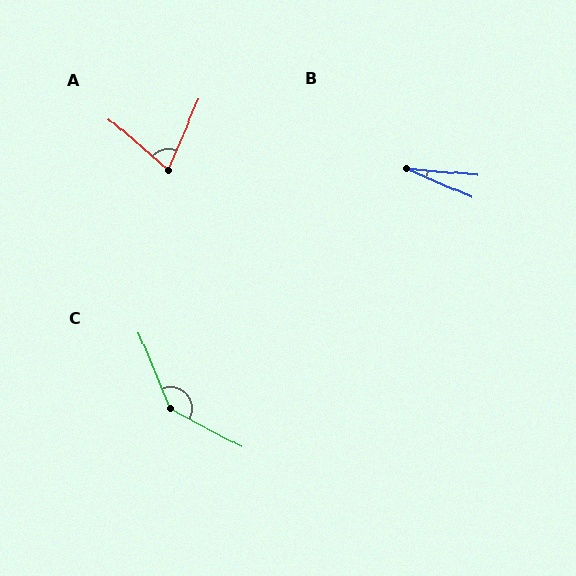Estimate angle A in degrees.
Approximately 72 degrees.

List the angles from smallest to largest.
B (18°), A (72°), C (140°).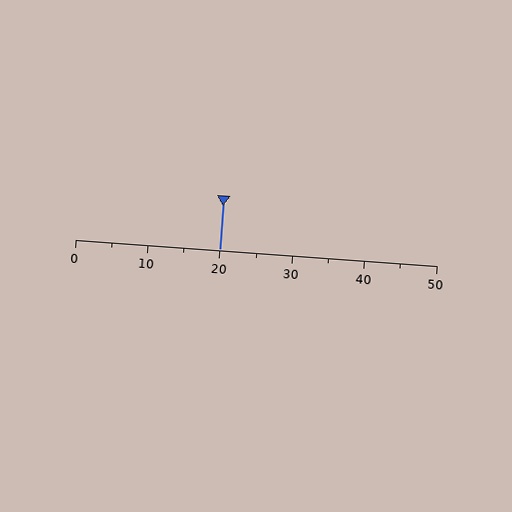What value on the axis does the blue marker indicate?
The marker indicates approximately 20.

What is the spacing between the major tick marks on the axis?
The major ticks are spaced 10 apart.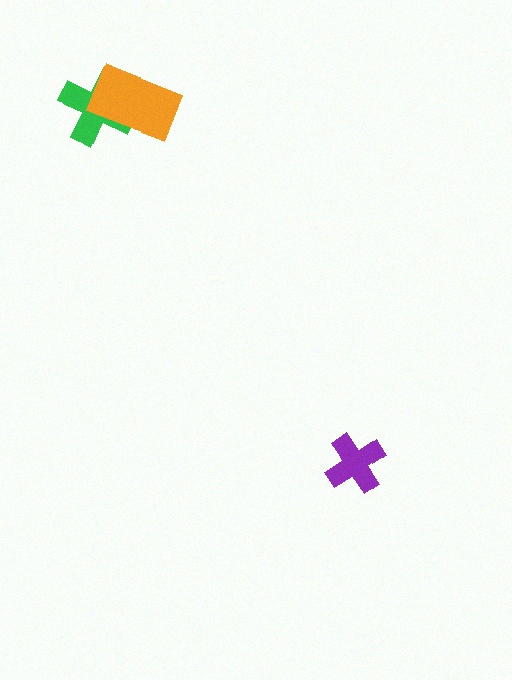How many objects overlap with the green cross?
1 object overlaps with the green cross.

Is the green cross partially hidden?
Yes, it is partially covered by another shape.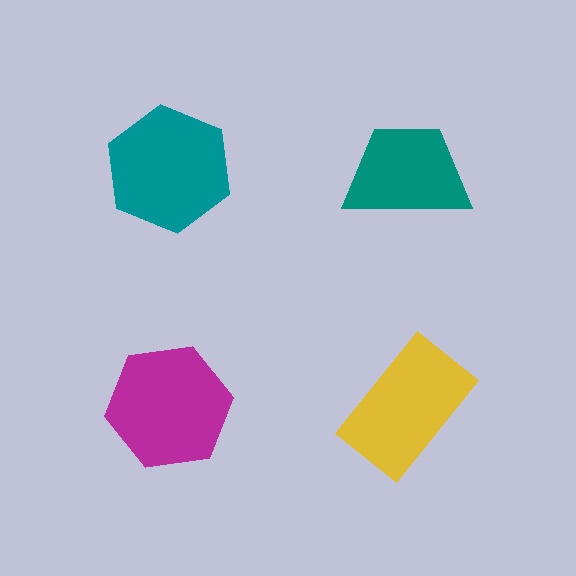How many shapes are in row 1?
2 shapes.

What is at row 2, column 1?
A magenta hexagon.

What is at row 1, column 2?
A teal trapezoid.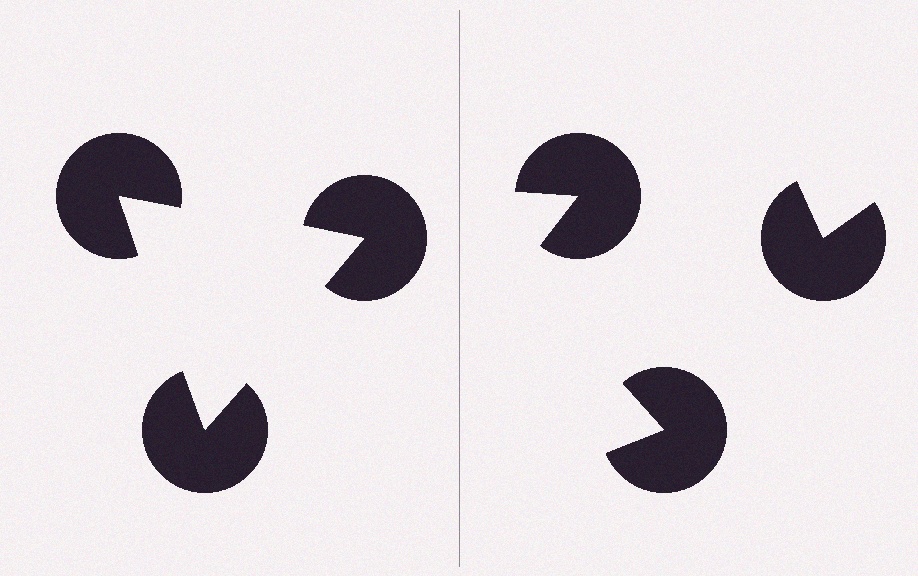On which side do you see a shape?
An illusory triangle appears on the left side. On the right side the wedge cuts are rotated, so no coherent shape forms.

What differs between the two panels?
The pac-man discs are positioned identically on both sides; only the wedge orientations differ. On the left they align to a triangle; on the right they are misaligned.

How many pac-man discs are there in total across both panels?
6 — 3 on each side.